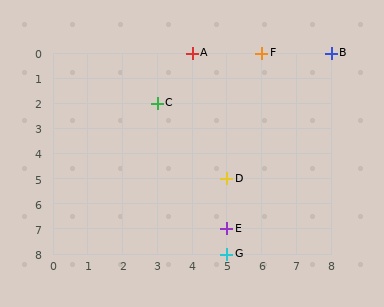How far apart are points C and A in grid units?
Points C and A are 1 column and 2 rows apart (about 2.2 grid units diagonally).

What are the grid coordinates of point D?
Point D is at grid coordinates (5, 5).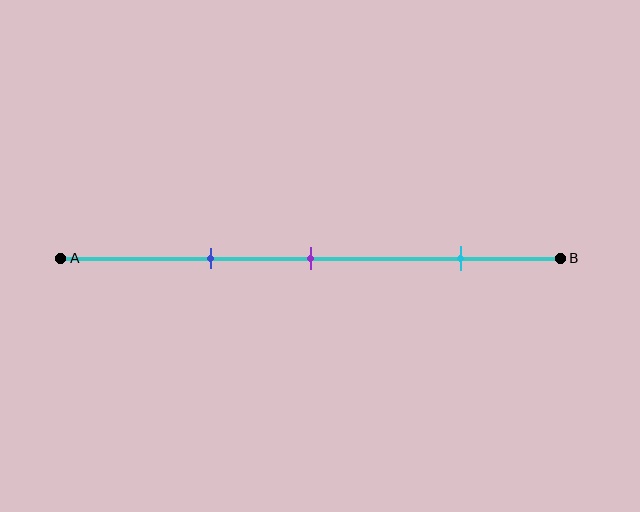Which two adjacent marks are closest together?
The blue and purple marks are the closest adjacent pair.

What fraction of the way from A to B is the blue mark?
The blue mark is approximately 30% (0.3) of the way from A to B.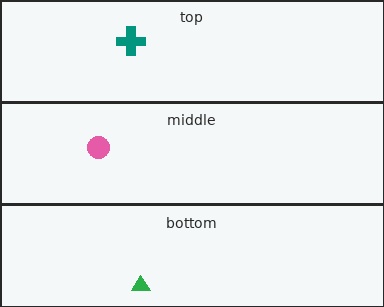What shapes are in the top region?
The teal cross.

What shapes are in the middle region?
The pink circle.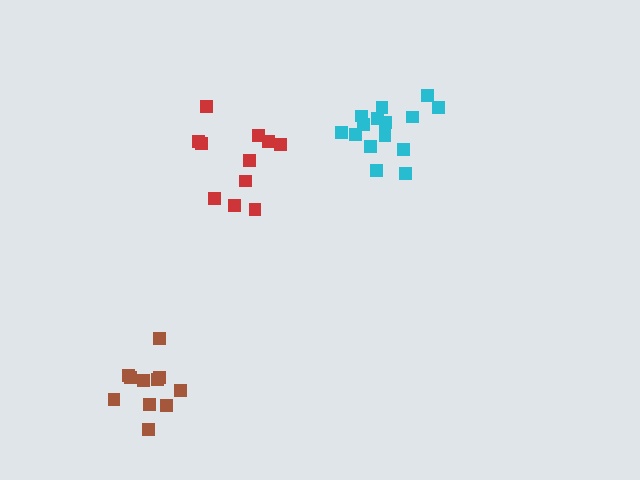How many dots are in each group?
Group 1: 12 dots, Group 2: 15 dots, Group 3: 11 dots (38 total).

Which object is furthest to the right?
The cyan cluster is rightmost.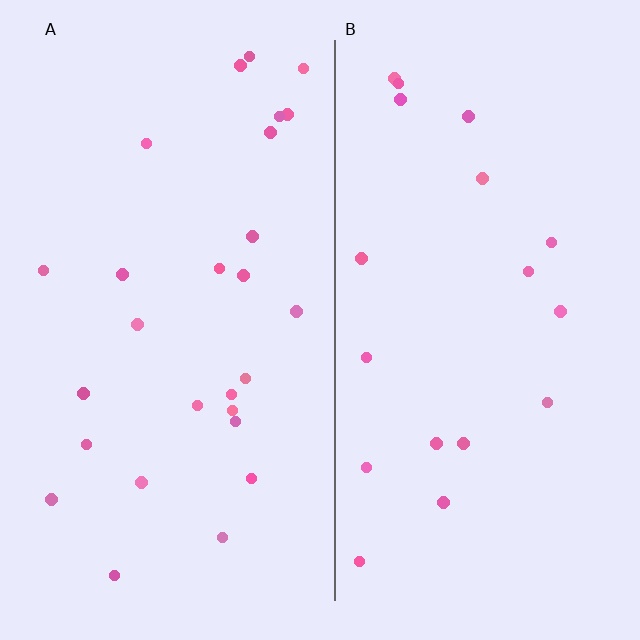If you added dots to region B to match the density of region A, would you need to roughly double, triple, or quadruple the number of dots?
Approximately double.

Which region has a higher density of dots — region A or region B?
A (the left).